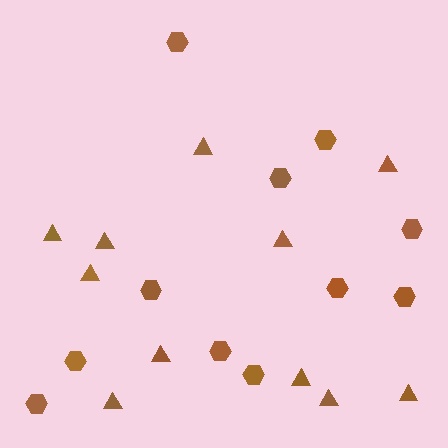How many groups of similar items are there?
There are 2 groups: one group of triangles (11) and one group of hexagons (11).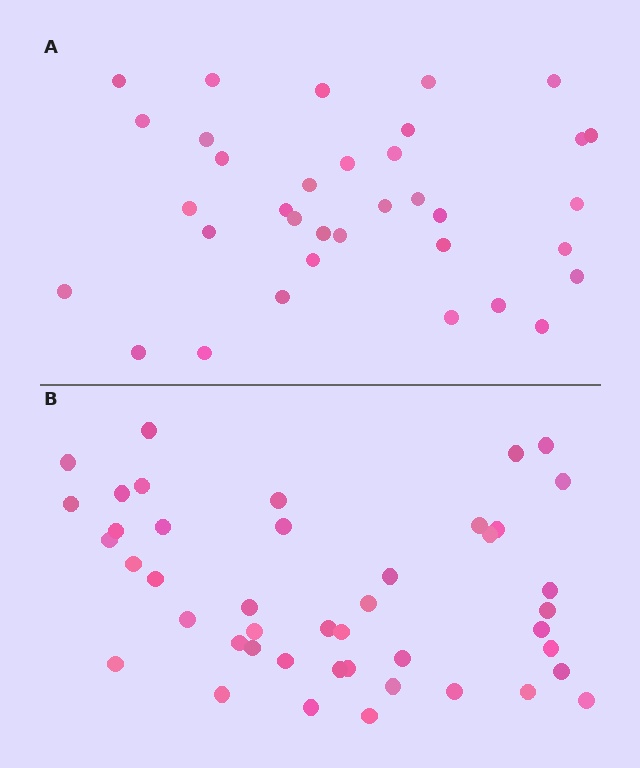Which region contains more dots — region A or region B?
Region B (the bottom region) has more dots.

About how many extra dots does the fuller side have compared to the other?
Region B has roughly 8 or so more dots than region A.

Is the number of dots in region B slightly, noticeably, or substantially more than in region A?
Region B has noticeably more, but not dramatically so. The ratio is roughly 1.3 to 1.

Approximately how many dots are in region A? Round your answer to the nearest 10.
About 40 dots. (The exact count is 35, which rounds to 40.)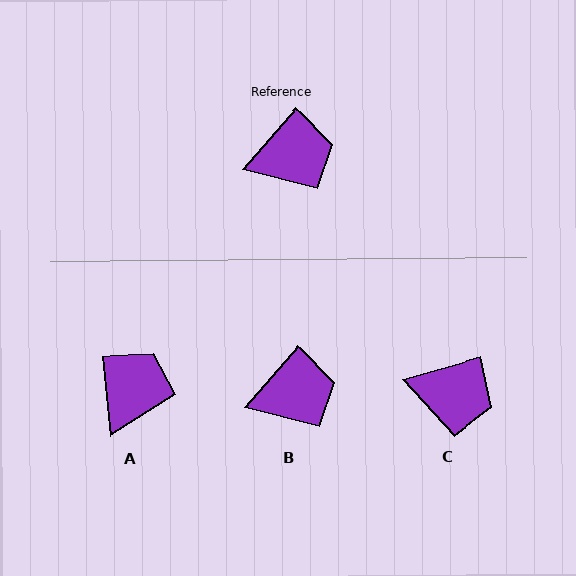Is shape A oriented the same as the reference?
No, it is off by about 47 degrees.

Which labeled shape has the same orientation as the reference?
B.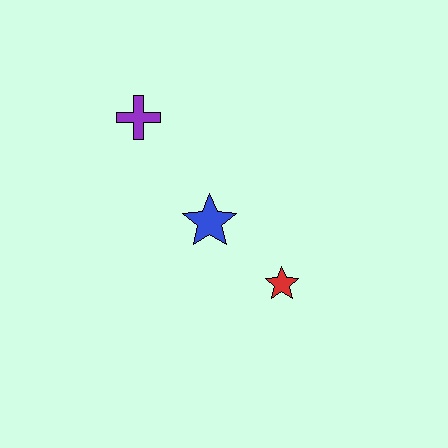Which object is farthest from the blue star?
The purple cross is farthest from the blue star.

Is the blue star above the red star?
Yes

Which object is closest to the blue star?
The red star is closest to the blue star.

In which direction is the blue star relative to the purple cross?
The blue star is below the purple cross.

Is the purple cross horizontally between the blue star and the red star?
No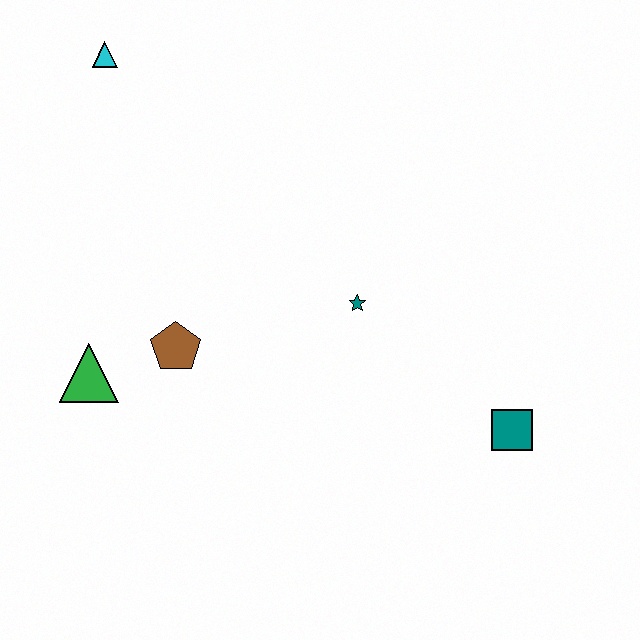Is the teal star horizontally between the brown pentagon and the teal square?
Yes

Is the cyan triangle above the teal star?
Yes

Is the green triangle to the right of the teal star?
No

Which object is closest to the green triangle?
The brown pentagon is closest to the green triangle.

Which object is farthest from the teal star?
The cyan triangle is farthest from the teal star.